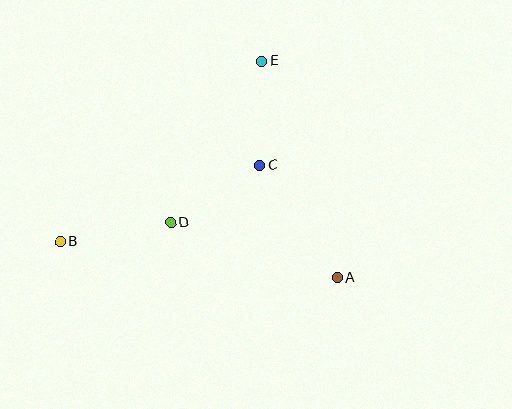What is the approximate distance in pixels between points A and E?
The distance between A and E is approximately 229 pixels.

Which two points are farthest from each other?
Points A and B are farthest from each other.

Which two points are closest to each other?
Points C and E are closest to each other.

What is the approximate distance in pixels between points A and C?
The distance between A and C is approximately 136 pixels.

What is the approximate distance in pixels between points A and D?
The distance between A and D is approximately 175 pixels.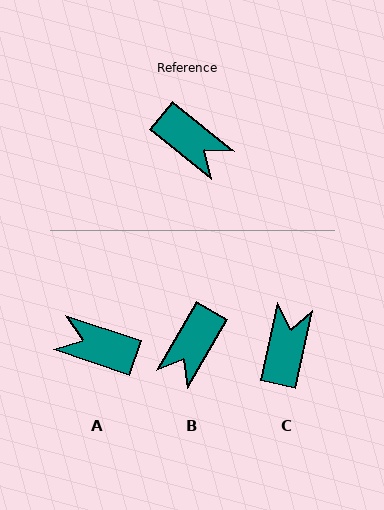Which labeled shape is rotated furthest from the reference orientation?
A, about 160 degrees away.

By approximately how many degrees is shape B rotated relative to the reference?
Approximately 81 degrees clockwise.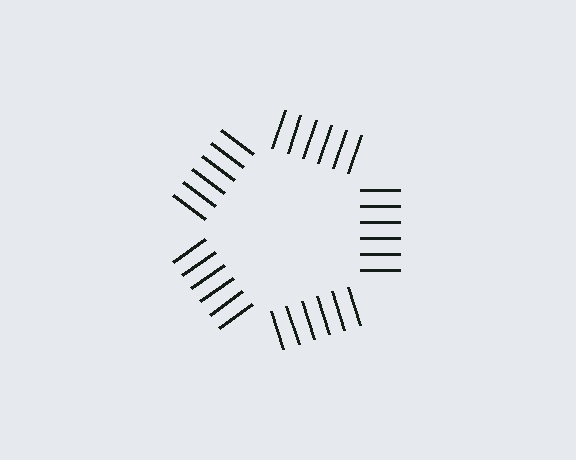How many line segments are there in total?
30 — 6 along each of the 5 edges.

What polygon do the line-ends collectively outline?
An illusory pentagon — the line segments terminate on its edges but no continuous stroke is drawn.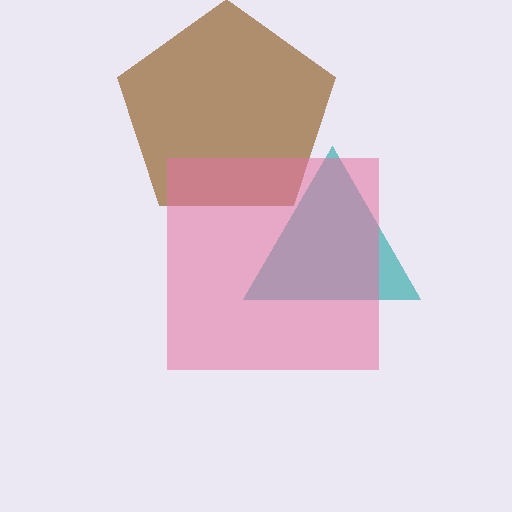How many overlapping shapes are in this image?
There are 3 overlapping shapes in the image.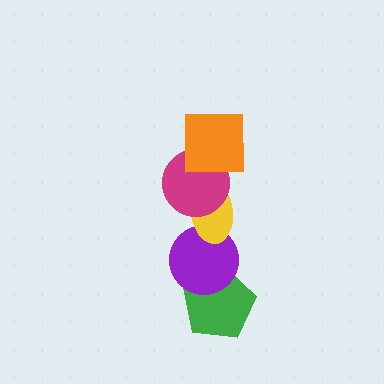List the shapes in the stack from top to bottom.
From top to bottom: the orange square, the magenta circle, the yellow ellipse, the purple circle, the green pentagon.